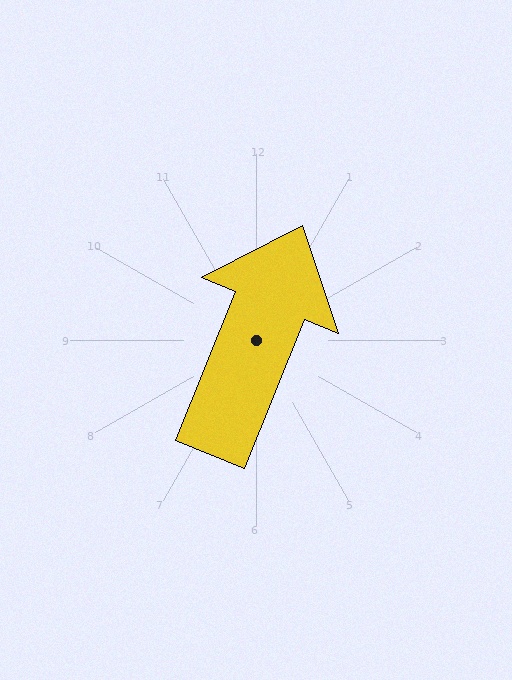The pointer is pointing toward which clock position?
Roughly 1 o'clock.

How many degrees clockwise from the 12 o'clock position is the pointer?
Approximately 22 degrees.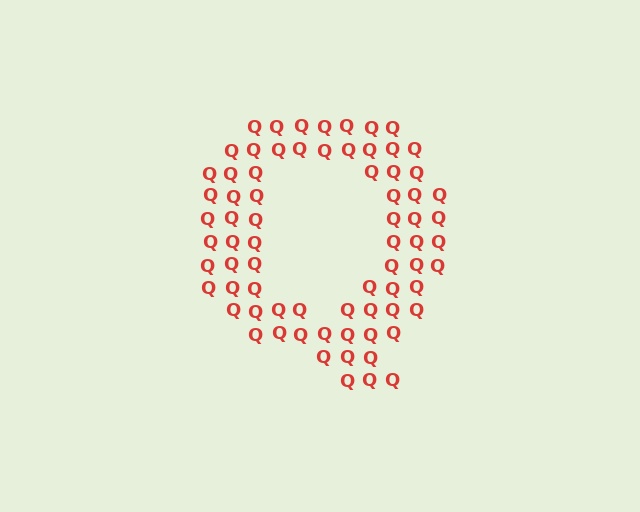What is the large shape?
The large shape is the letter Q.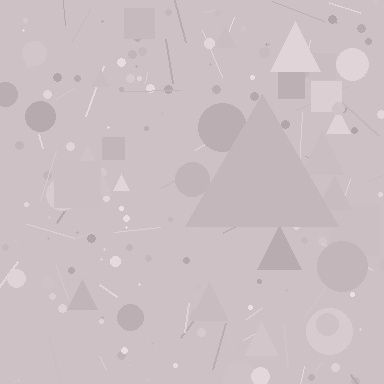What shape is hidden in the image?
A triangle is hidden in the image.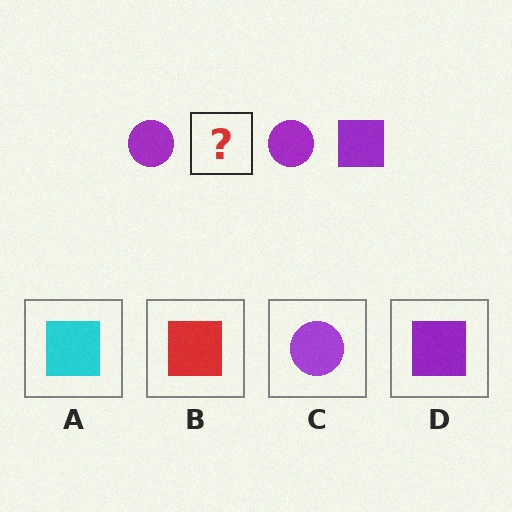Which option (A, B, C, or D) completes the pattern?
D.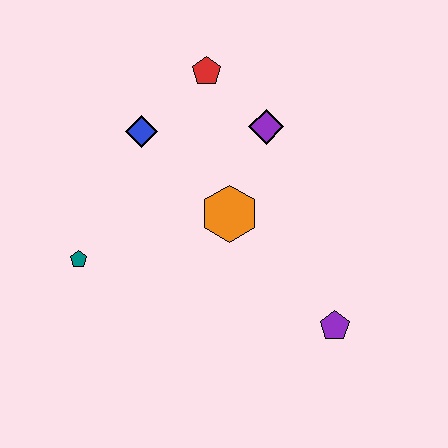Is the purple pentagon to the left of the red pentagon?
No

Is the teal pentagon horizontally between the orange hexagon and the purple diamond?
No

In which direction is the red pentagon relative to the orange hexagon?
The red pentagon is above the orange hexagon.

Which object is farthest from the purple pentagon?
The red pentagon is farthest from the purple pentagon.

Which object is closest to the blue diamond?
The red pentagon is closest to the blue diamond.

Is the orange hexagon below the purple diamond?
Yes